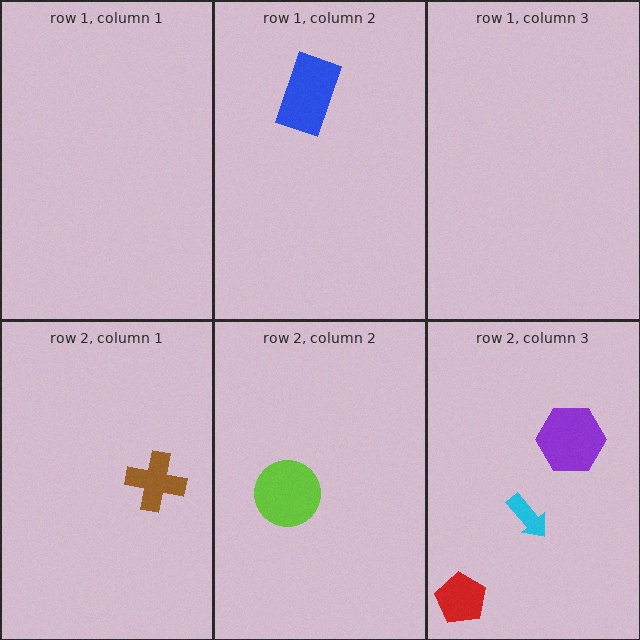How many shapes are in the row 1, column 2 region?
1.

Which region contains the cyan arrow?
The row 2, column 3 region.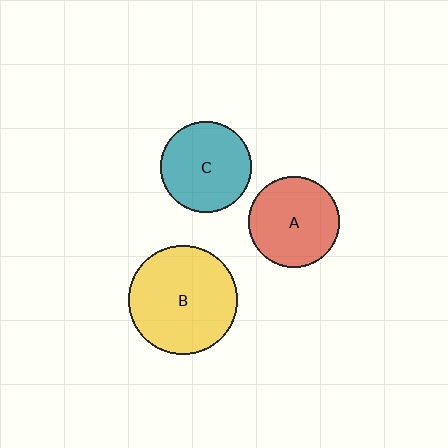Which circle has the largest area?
Circle B (yellow).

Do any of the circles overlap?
No, none of the circles overlap.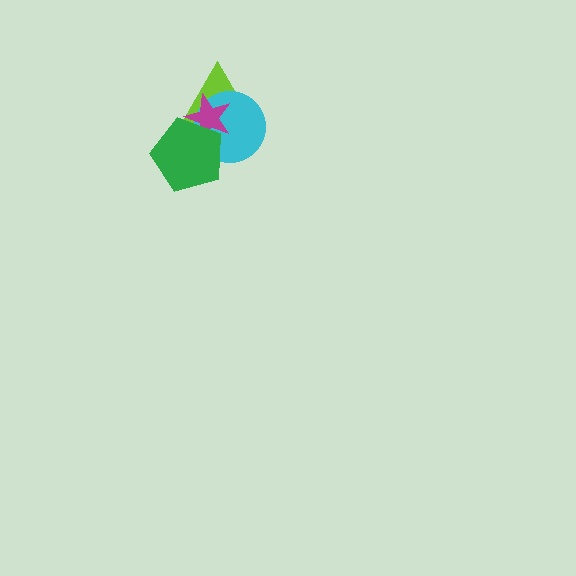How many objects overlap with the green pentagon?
3 objects overlap with the green pentagon.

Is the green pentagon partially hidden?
No, no other shape covers it.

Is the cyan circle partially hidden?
Yes, it is partially covered by another shape.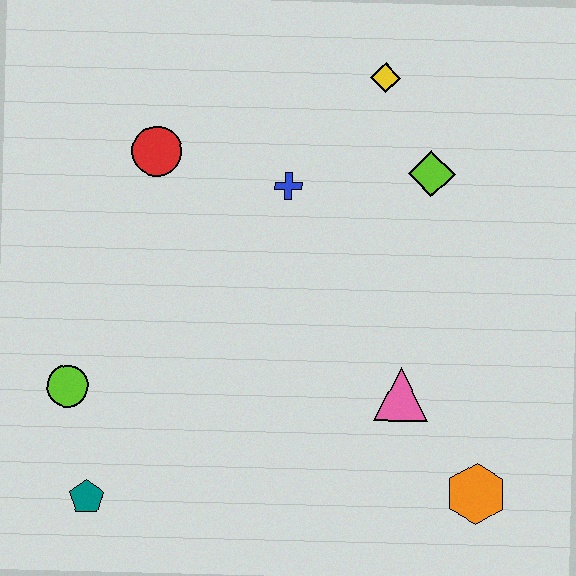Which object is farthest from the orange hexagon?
The red circle is farthest from the orange hexagon.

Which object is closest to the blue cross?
The red circle is closest to the blue cross.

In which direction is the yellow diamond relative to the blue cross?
The yellow diamond is above the blue cross.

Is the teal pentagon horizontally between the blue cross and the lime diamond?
No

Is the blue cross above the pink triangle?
Yes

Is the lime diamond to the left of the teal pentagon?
No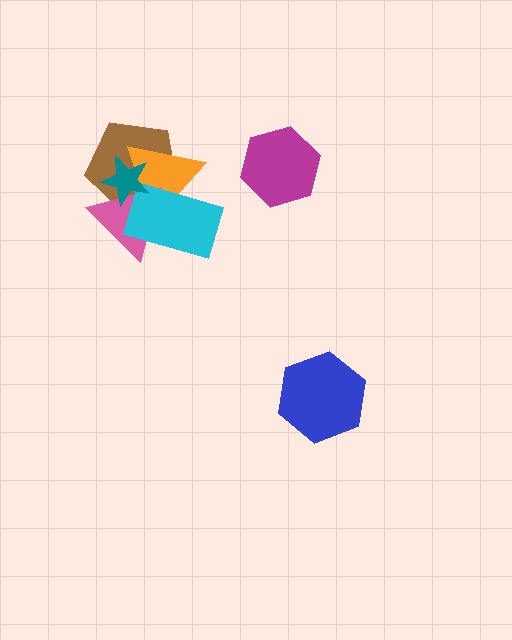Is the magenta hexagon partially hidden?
No, no other shape covers it.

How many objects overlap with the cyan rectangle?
4 objects overlap with the cyan rectangle.